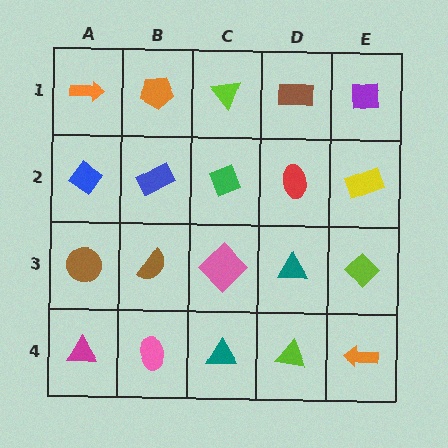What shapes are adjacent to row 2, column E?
A purple square (row 1, column E), a lime diamond (row 3, column E), a red ellipse (row 2, column D).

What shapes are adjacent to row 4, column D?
A teal triangle (row 3, column D), a teal triangle (row 4, column C), an orange arrow (row 4, column E).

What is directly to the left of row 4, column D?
A teal triangle.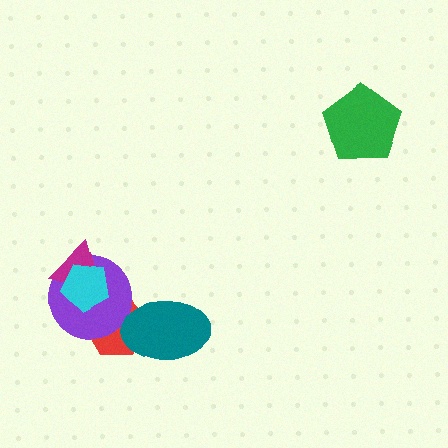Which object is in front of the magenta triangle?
The cyan pentagon is in front of the magenta triangle.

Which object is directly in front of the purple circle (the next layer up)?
The magenta triangle is directly in front of the purple circle.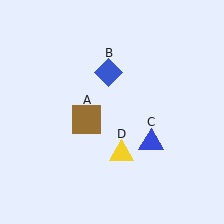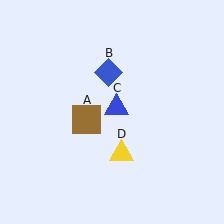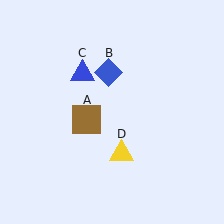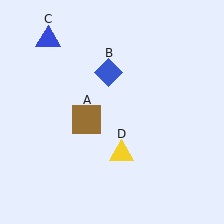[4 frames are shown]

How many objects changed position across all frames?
1 object changed position: blue triangle (object C).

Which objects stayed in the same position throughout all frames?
Brown square (object A) and blue diamond (object B) and yellow triangle (object D) remained stationary.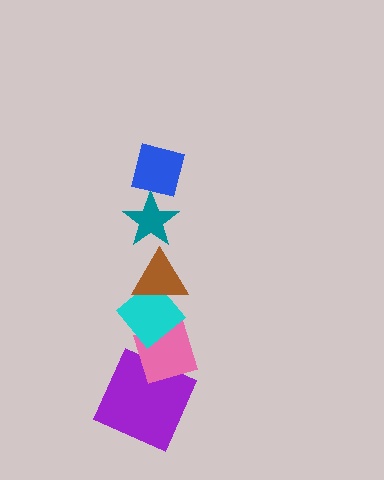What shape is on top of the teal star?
The blue square is on top of the teal star.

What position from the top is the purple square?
The purple square is 6th from the top.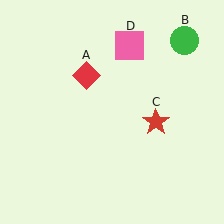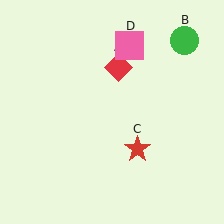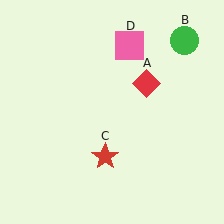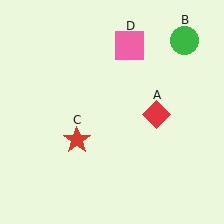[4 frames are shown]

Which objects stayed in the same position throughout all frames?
Green circle (object B) and pink square (object D) remained stationary.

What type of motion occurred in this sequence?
The red diamond (object A), red star (object C) rotated clockwise around the center of the scene.